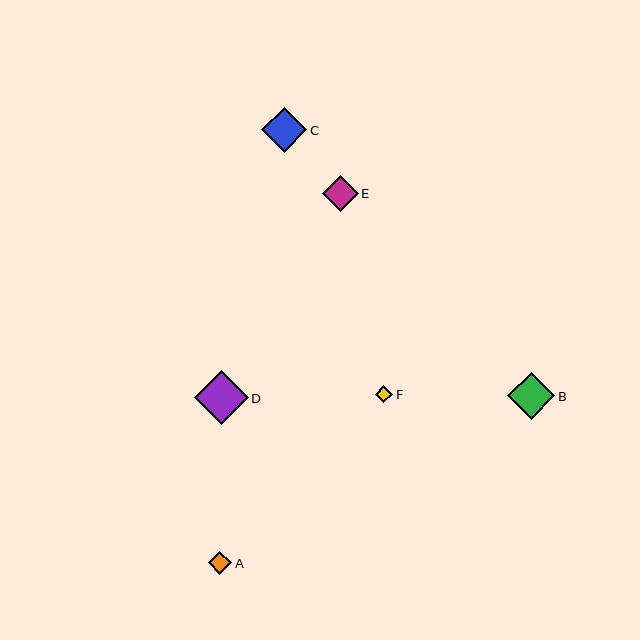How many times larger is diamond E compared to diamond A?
Diamond E is approximately 1.6 times the size of diamond A.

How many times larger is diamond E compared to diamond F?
Diamond E is approximately 2.0 times the size of diamond F.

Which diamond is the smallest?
Diamond F is the smallest with a size of approximately 18 pixels.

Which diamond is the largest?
Diamond D is the largest with a size of approximately 54 pixels.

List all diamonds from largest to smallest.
From largest to smallest: D, B, C, E, A, F.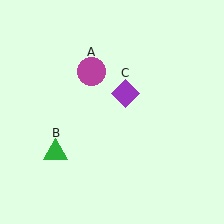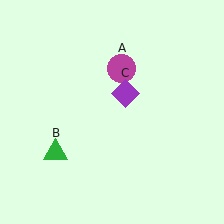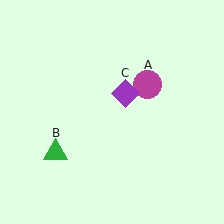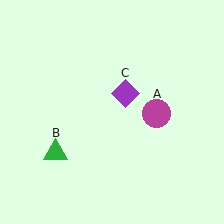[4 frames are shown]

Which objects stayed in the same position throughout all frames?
Green triangle (object B) and purple diamond (object C) remained stationary.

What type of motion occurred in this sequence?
The magenta circle (object A) rotated clockwise around the center of the scene.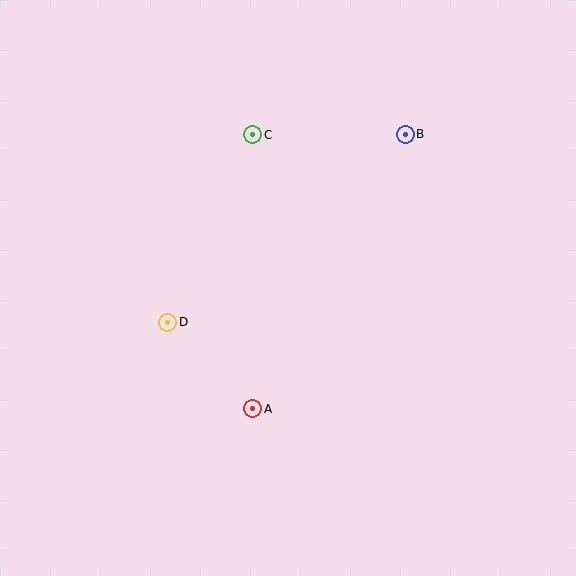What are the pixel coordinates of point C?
Point C is at (253, 135).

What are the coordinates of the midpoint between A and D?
The midpoint between A and D is at (210, 365).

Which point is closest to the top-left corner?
Point C is closest to the top-left corner.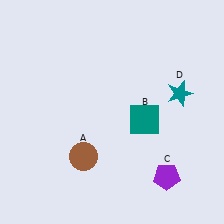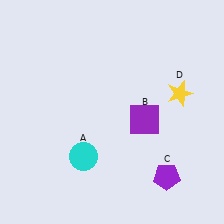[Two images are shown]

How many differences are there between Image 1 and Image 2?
There are 3 differences between the two images.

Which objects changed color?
A changed from brown to cyan. B changed from teal to purple. D changed from teal to yellow.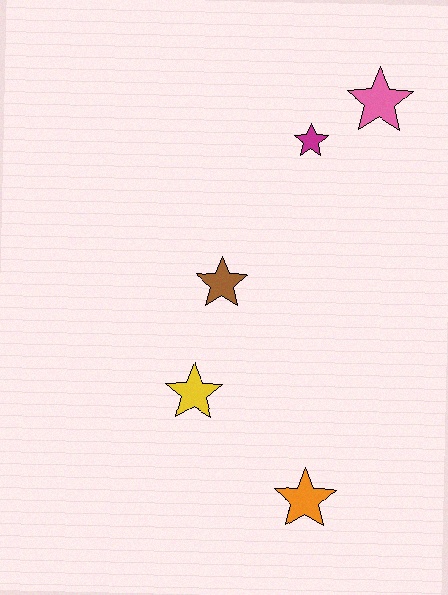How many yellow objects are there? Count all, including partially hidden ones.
There is 1 yellow object.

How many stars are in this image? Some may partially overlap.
There are 5 stars.